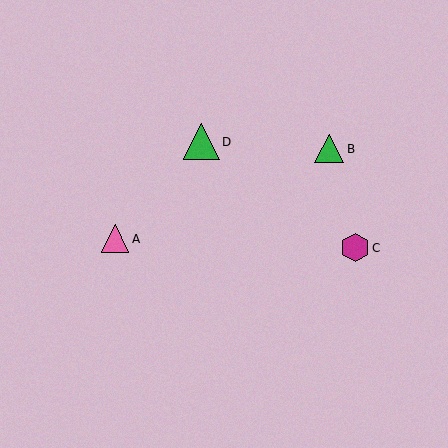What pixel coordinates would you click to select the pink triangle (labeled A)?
Click at (115, 239) to select the pink triangle A.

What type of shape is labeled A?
Shape A is a pink triangle.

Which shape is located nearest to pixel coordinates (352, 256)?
The magenta hexagon (labeled C) at (355, 248) is nearest to that location.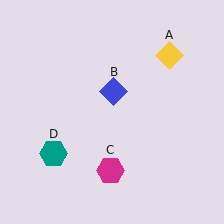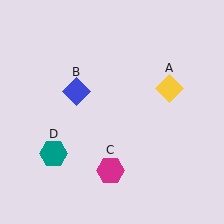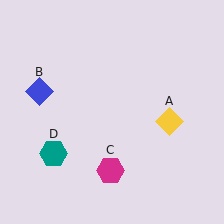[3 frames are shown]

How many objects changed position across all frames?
2 objects changed position: yellow diamond (object A), blue diamond (object B).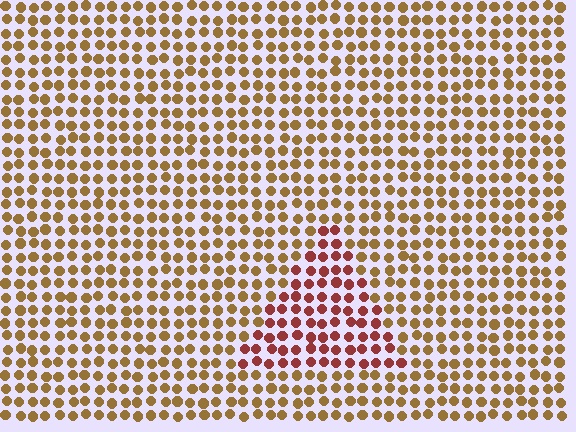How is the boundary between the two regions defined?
The boundary is defined purely by a slight shift in hue (about 40 degrees). Spacing, size, and orientation are identical on both sides.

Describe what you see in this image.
The image is filled with small brown elements in a uniform arrangement. A triangle-shaped region is visible where the elements are tinted to a slightly different hue, forming a subtle color boundary.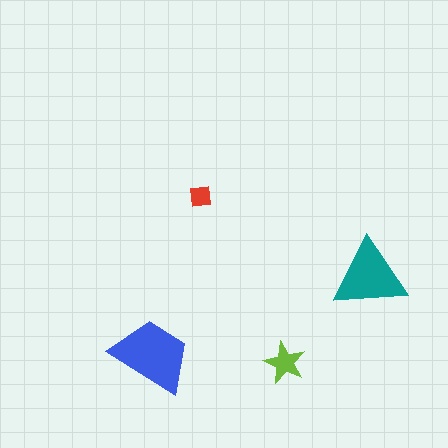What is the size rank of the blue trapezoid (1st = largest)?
1st.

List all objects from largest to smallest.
The blue trapezoid, the teal triangle, the lime star, the red square.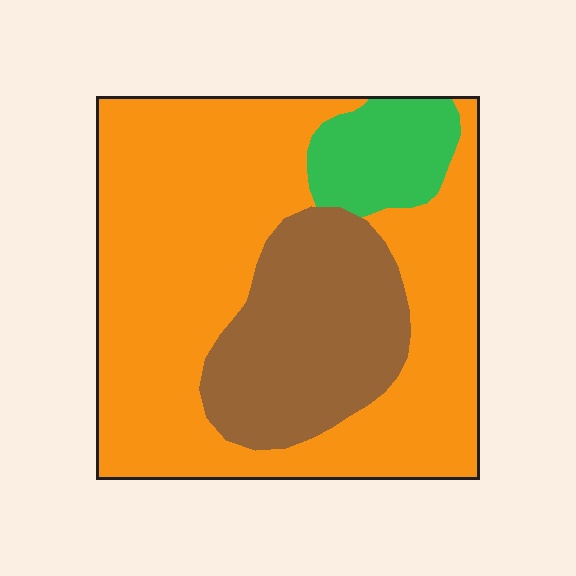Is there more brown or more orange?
Orange.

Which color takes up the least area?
Green, at roughly 10%.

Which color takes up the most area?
Orange, at roughly 65%.